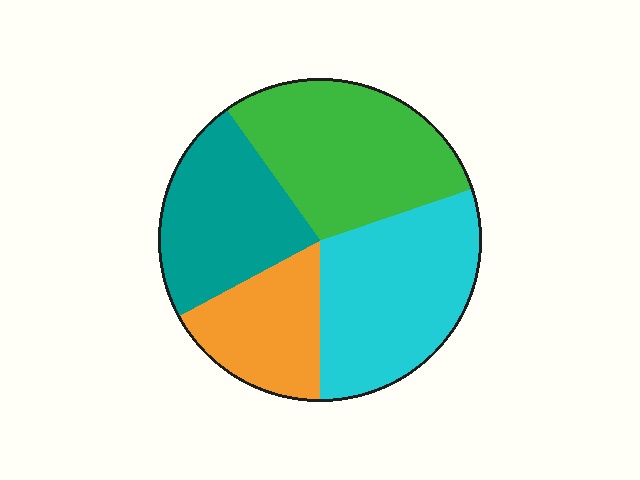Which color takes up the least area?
Orange, at roughly 15%.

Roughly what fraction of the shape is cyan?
Cyan takes up about one third (1/3) of the shape.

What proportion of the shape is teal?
Teal covers around 25% of the shape.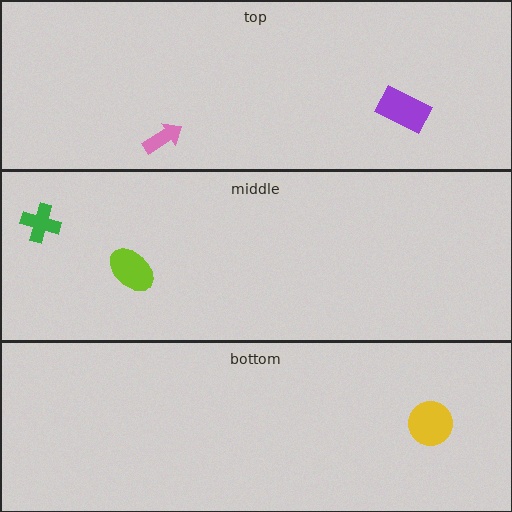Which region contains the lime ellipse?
The middle region.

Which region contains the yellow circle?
The bottom region.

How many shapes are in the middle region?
2.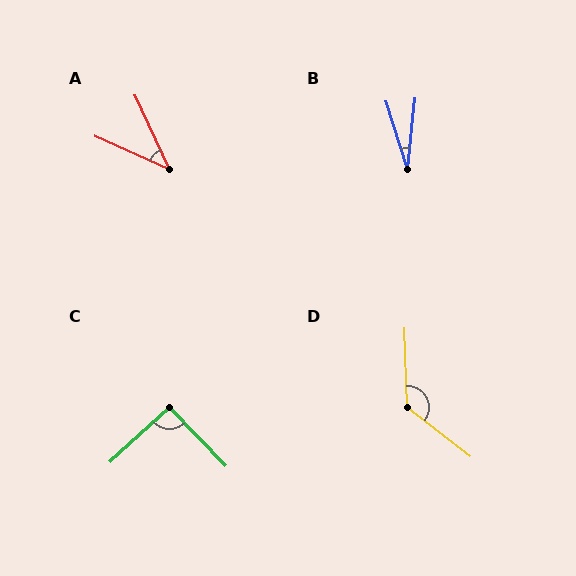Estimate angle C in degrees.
Approximately 91 degrees.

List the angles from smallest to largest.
B (23°), A (41°), C (91°), D (130°).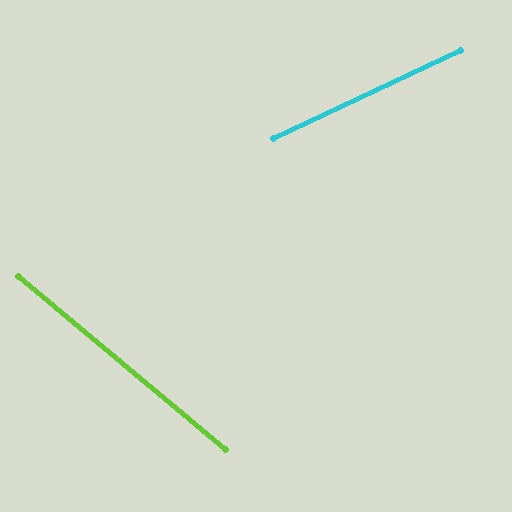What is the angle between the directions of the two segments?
Approximately 65 degrees.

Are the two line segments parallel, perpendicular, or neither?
Neither parallel nor perpendicular — they differ by about 65°.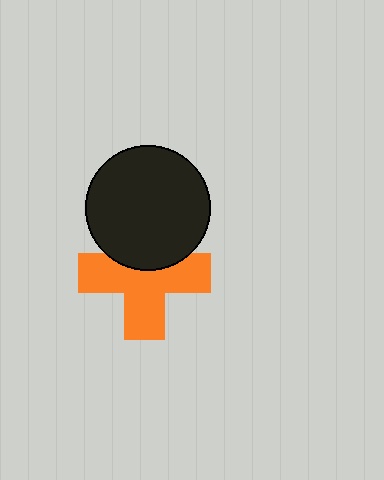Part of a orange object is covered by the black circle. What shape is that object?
It is a cross.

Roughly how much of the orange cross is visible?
Most of it is visible (roughly 67%).